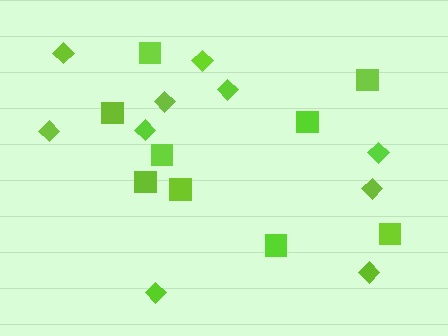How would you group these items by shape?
There are 2 groups: one group of diamonds (10) and one group of squares (9).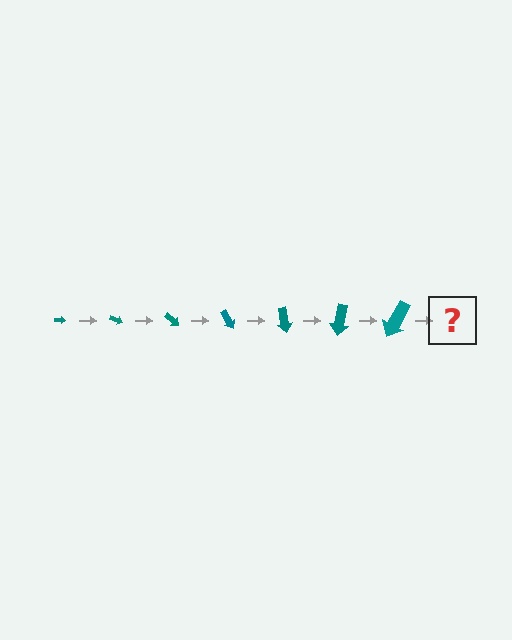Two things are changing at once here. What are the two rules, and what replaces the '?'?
The two rules are that the arrow grows larger each step and it rotates 20 degrees each step. The '?' should be an arrow, larger than the previous one and rotated 140 degrees from the start.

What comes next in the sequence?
The next element should be an arrow, larger than the previous one and rotated 140 degrees from the start.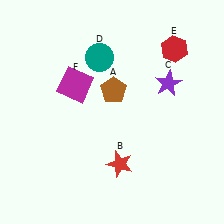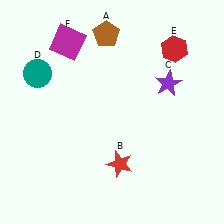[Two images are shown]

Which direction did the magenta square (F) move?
The magenta square (F) moved up.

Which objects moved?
The objects that moved are: the brown pentagon (A), the teal circle (D), the magenta square (F).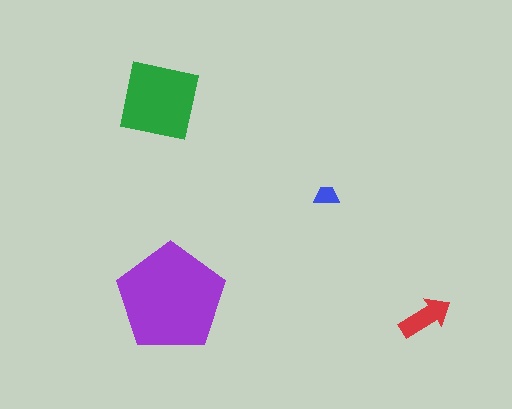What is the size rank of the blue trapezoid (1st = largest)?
4th.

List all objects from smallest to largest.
The blue trapezoid, the red arrow, the green square, the purple pentagon.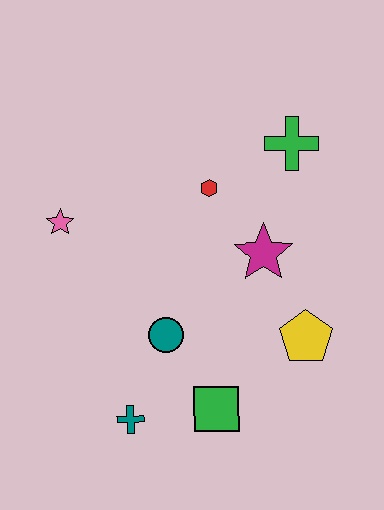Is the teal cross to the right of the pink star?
Yes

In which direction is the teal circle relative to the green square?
The teal circle is above the green square.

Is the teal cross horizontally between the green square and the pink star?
Yes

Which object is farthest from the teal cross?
The green cross is farthest from the teal cross.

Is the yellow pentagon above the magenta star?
No